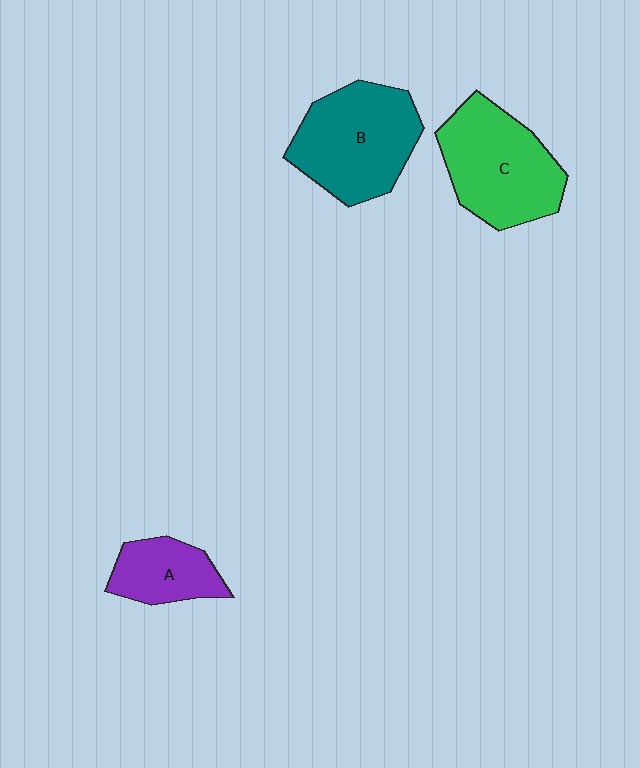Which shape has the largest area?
Shape B (teal).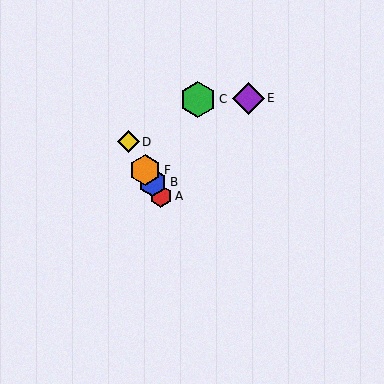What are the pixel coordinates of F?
Object F is at (145, 170).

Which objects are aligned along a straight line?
Objects A, B, D, F are aligned along a straight line.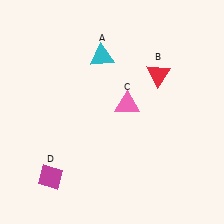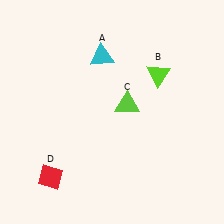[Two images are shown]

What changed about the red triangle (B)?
In Image 1, B is red. In Image 2, it changed to lime.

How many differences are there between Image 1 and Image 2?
There are 3 differences between the two images.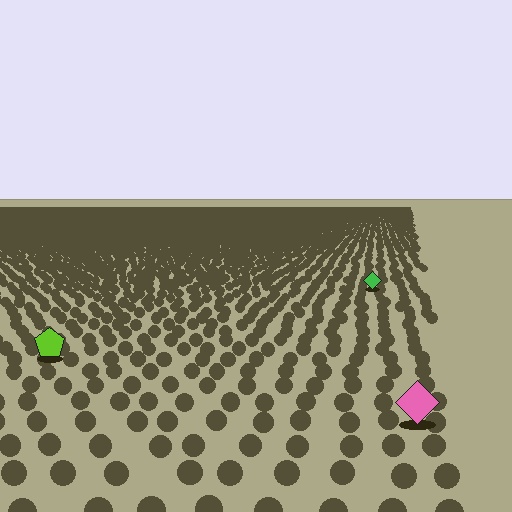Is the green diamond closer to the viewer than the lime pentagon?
No. The lime pentagon is closer — you can tell from the texture gradient: the ground texture is coarser near it.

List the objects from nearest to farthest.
From nearest to farthest: the pink diamond, the lime pentagon, the green diamond.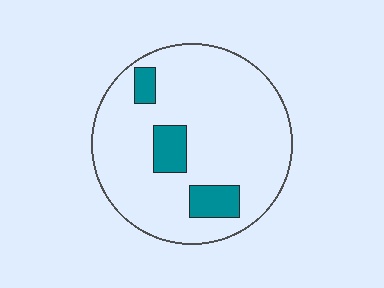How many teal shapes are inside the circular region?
3.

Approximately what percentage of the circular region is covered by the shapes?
Approximately 15%.